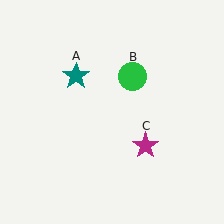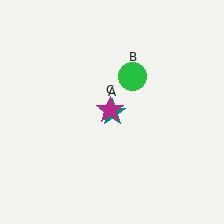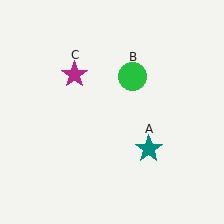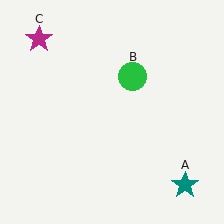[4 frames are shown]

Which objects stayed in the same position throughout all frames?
Green circle (object B) remained stationary.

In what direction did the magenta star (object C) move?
The magenta star (object C) moved up and to the left.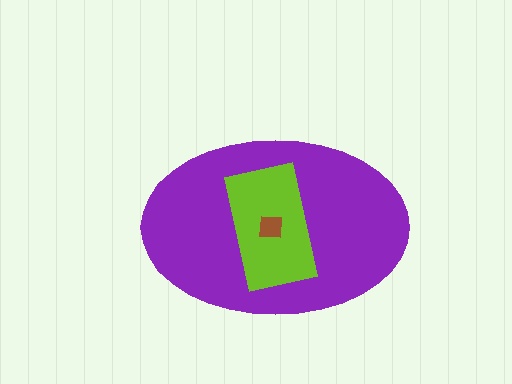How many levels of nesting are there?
3.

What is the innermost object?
The brown square.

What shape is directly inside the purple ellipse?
The lime rectangle.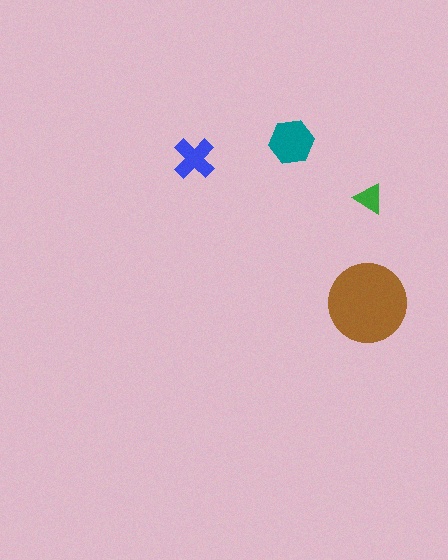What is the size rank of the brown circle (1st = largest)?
1st.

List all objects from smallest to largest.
The green triangle, the blue cross, the teal hexagon, the brown circle.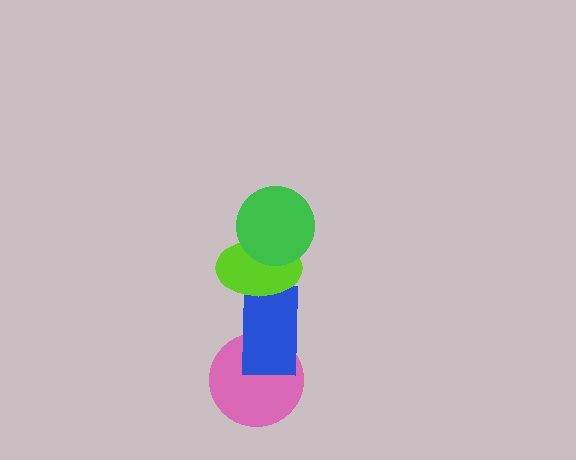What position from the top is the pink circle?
The pink circle is 4th from the top.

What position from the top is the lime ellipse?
The lime ellipse is 2nd from the top.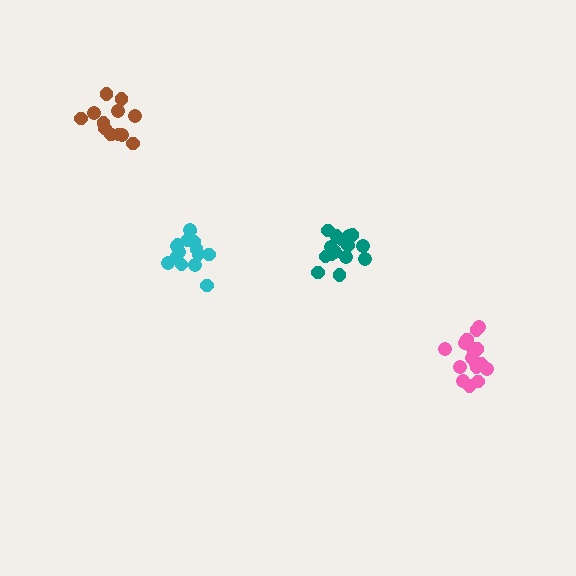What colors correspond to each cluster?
The clusters are colored: cyan, pink, teal, brown.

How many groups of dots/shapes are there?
There are 4 groups.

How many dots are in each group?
Group 1: 15 dots, Group 2: 17 dots, Group 3: 15 dots, Group 4: 12 dots (59 total).